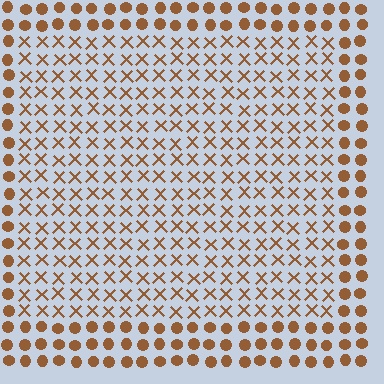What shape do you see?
I see a rectangle.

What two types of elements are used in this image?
The image uses X marks inside the rectangle region and circles outside it.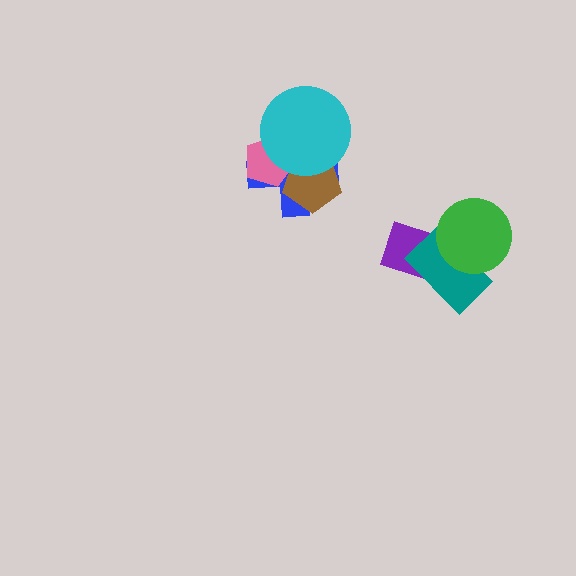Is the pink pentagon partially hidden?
Yes, it is partially covered by another shape.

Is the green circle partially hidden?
No, no other shape covers it.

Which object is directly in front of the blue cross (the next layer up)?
The brown pentagon is directly in front of the blue cross.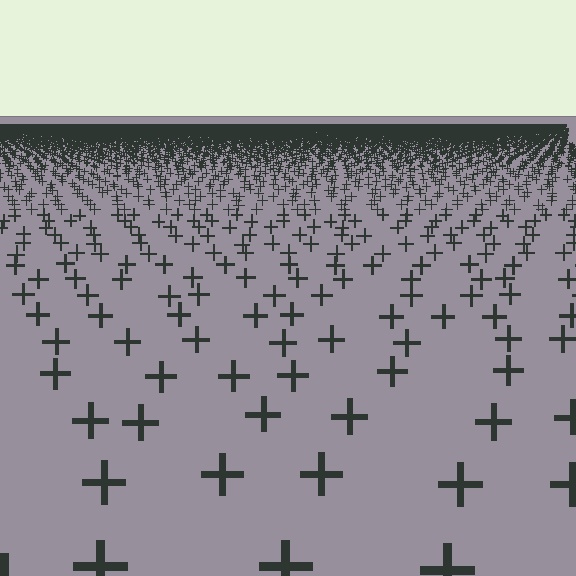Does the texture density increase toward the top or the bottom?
Density increases toward the top.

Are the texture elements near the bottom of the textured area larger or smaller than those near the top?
Larger. Near the bottom, elements are closer to the viewer and appear at a bigger on-screen size.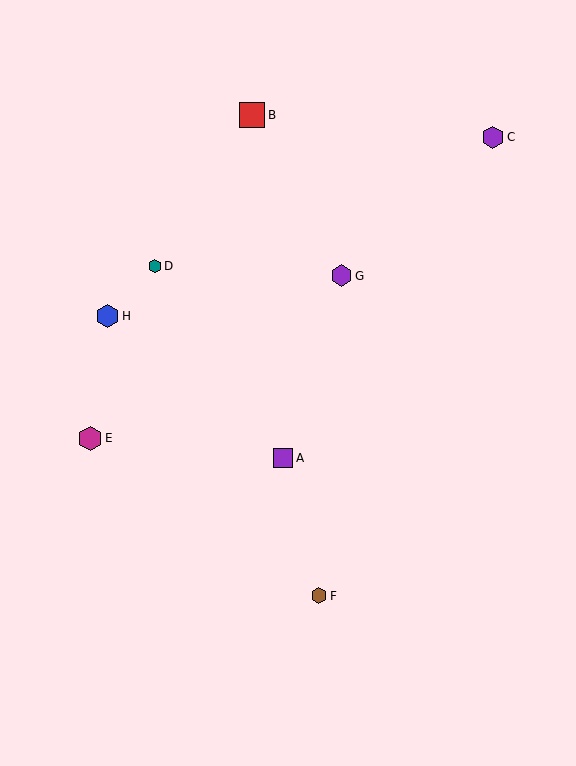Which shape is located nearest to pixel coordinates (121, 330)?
The blue hexagon (labeled H) at (107, 316) is nearest to that location.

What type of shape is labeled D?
Shape D is a teal hexagon.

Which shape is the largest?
The red square (labeled B) is the largest.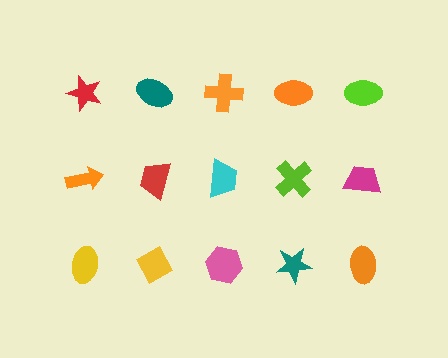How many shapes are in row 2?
5 shapes.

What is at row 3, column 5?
An orange ellipse.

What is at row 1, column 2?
A teal ellipse.